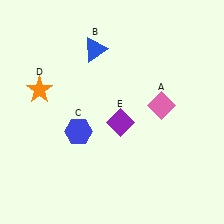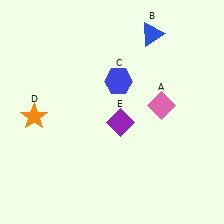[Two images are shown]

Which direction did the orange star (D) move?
The orange star (D) moved down.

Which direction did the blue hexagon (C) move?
The blue hexagon (C) moved up.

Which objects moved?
The objects that moved are: the blue triangle (B), the blue hexagon (C), the orange star (D).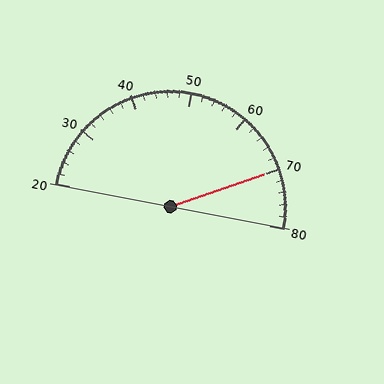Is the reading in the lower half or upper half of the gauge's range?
The reading is in the upper half of the range (20 to 80).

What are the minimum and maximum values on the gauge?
The gauge ranges from 20 to 80.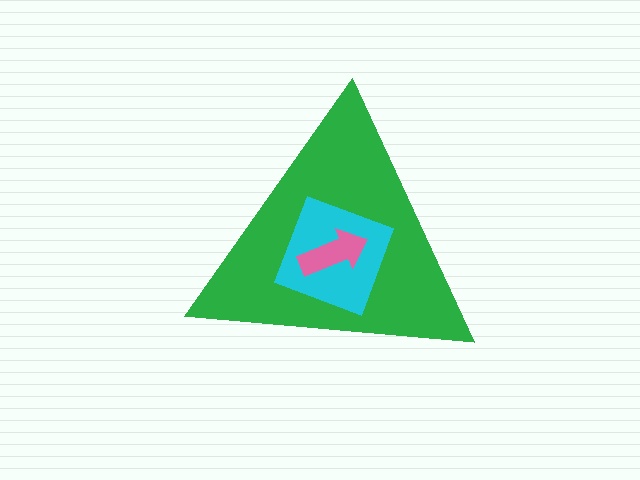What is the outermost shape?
The green triangle.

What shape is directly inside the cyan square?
The pink arrow.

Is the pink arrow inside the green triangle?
Yes.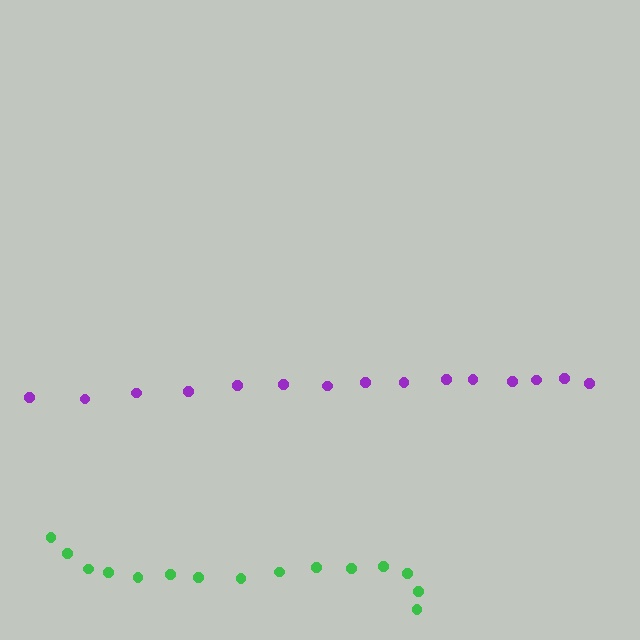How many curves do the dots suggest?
There are 2 distinct paths.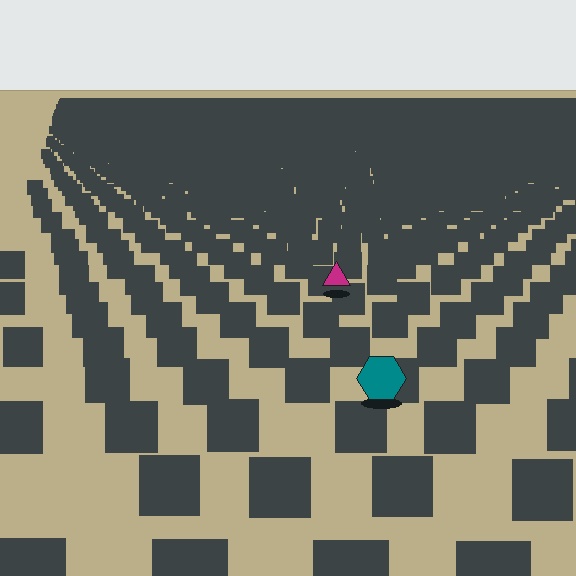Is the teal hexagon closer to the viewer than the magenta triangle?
Yes. The teal hexagon is closer — you can tell from the texture gradient: the ground texture is coarser near it.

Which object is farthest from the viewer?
The magenta triangle is farthest from the viewer. It appears smaller and the ground texture around it is denser.